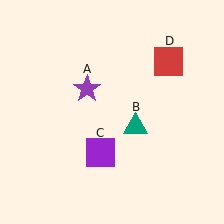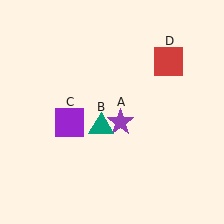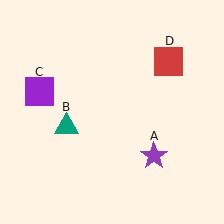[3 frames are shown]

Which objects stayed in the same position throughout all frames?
Red square (object D) remained stationary.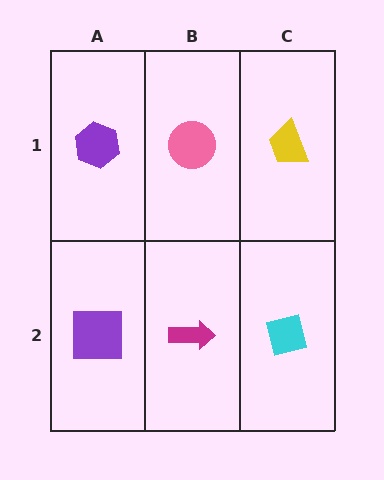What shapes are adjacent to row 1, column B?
A magenta arrow (row 2, column B), a purple hexagon (row 1, column A), a yellow trapezoid (row 1, column C).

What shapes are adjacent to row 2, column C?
A yellow trapezoid (row 1, column C), a magenta arrow (row 2, column B).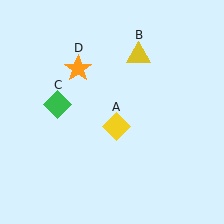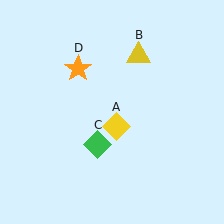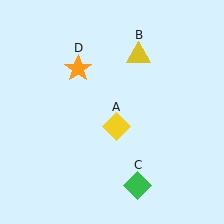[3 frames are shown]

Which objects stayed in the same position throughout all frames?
Yellow diamond (object A) and yellow triangle (object B) and orange star (object D) remained stationary.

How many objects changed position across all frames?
1 object changed position: green diamond (object C).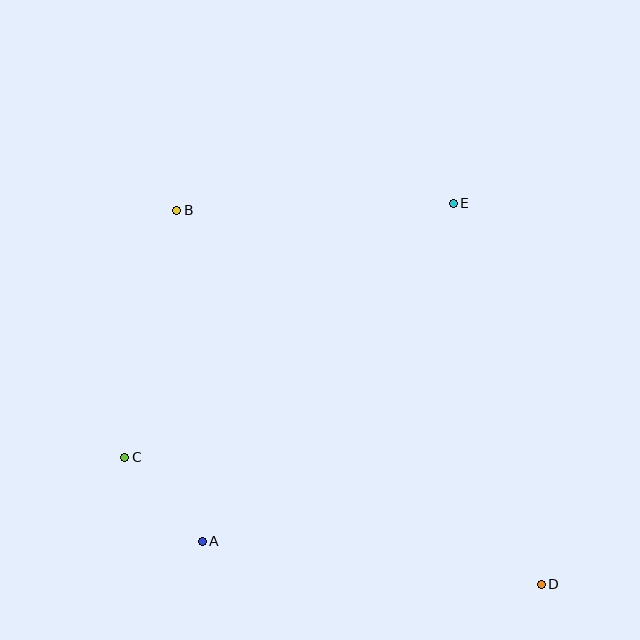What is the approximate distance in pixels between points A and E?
The distance between A and E is approximately 421 pixels.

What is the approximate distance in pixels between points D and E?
The distance between D and E is approximately 391 pixels.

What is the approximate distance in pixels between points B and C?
The distance between B and C is approximately 253 pixels.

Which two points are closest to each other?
Points A and C are closest to each other.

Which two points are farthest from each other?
Points B and D are farthest from each other.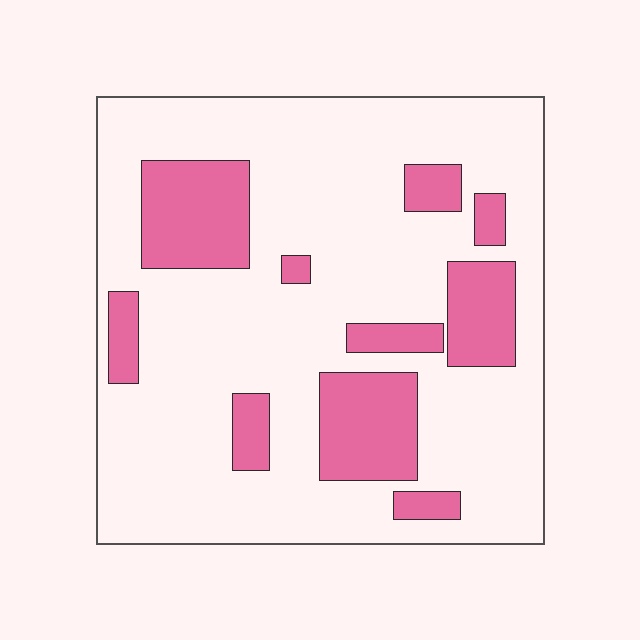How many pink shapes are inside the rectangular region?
10.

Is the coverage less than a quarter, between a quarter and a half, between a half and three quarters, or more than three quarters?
Less than a quarter.